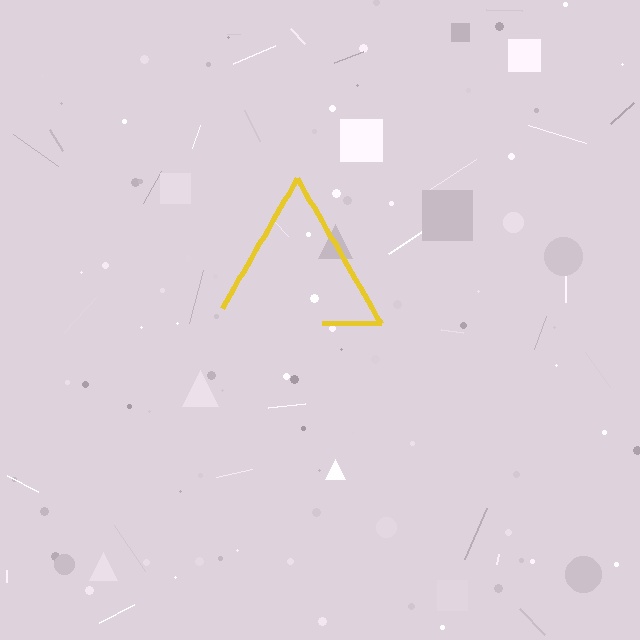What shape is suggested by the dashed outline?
The dashed outline suggests a triangle.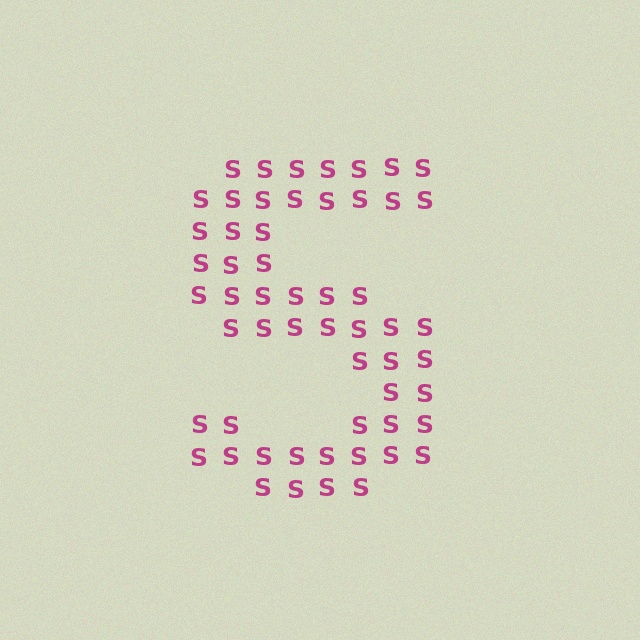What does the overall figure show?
The overall figure shows the letter S.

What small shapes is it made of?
It is made of small letter S's.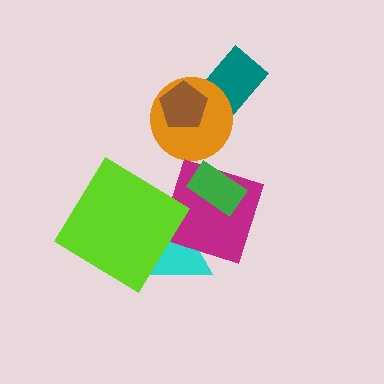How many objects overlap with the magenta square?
2 objects overlap with the magenta square.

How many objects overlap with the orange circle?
2 objects overlap with the orange circle.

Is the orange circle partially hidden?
Yes, it is partially covered by another shape.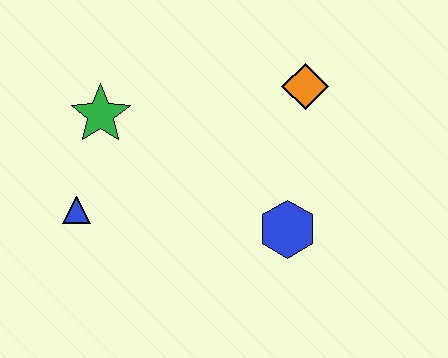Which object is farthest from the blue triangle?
The orange diamond is farthest from the blue triangle.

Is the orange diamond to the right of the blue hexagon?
Yes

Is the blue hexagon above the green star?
No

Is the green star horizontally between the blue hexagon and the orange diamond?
No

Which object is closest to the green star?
The blue triangle is closest to the green star.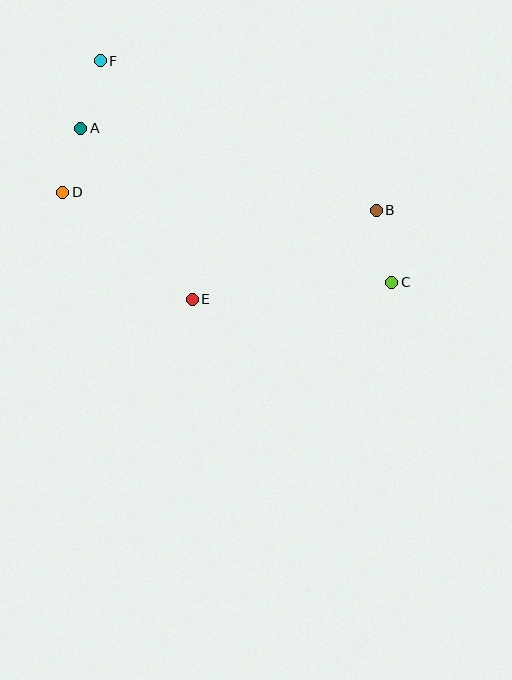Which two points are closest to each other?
Points A and D are closest to each other.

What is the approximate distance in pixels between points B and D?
The distance between B and D is approximately 314 pixels.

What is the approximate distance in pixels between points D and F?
The distance between D and F is approximately 137 pixels.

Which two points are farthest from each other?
Points C and F are farthest from each other.